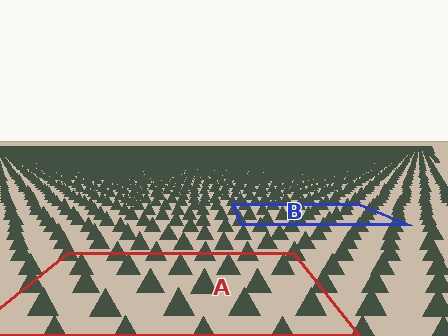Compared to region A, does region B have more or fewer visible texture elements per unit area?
Region B has more texture elements per unit area — they are packed more densely because it is farther away.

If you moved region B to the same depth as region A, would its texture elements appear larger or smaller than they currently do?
They would appear larger. At a closer depth, the same texture elements are projected at a bigger on-screen size.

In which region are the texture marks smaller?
The texture marks are smaller in region B, because it is farther away.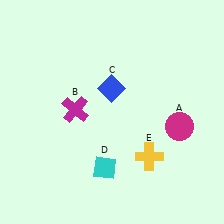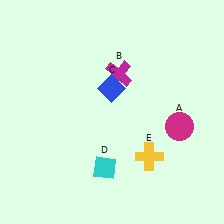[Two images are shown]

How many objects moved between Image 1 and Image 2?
1 object moved between the two images.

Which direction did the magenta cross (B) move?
The magenta cross (B) moved right.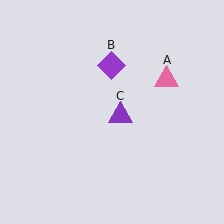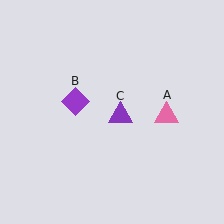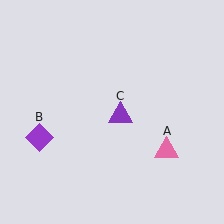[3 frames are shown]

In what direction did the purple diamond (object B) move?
The purple diamond (object B) moved down and to the left.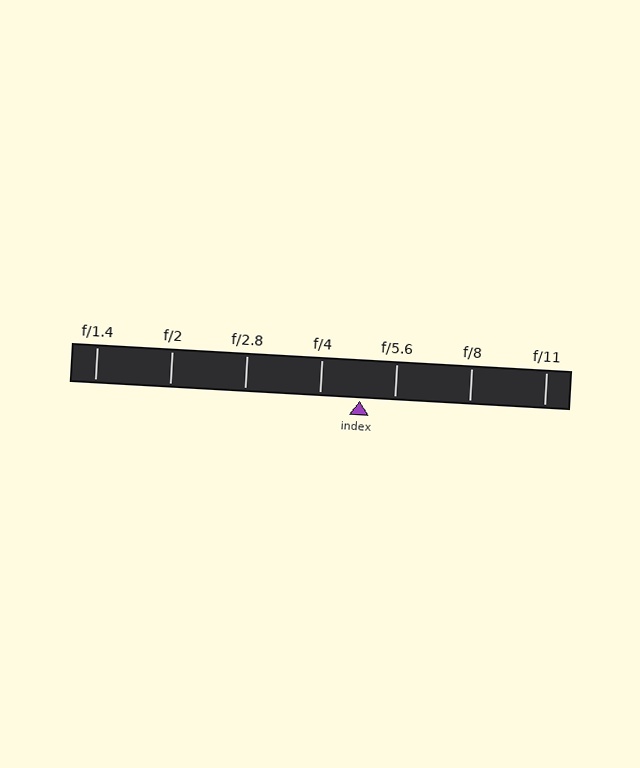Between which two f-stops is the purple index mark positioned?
The index mark is between f/4 and f/5.6.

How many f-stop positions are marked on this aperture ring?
There are 7 f-stop positions marked.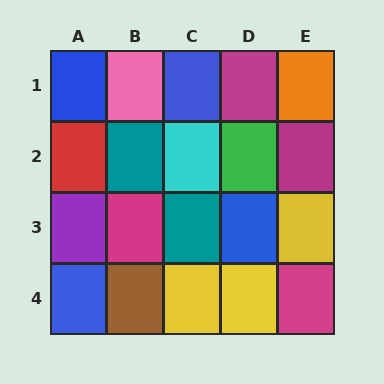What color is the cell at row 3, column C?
Teal.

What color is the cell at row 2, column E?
Magenta.